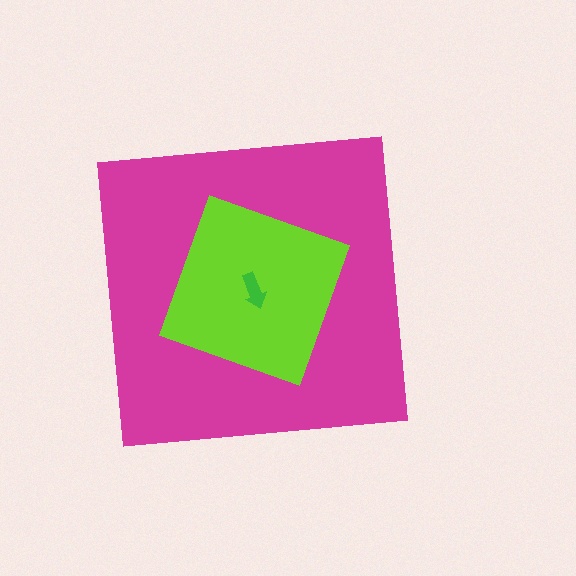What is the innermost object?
The green arrow.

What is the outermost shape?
The magenta square.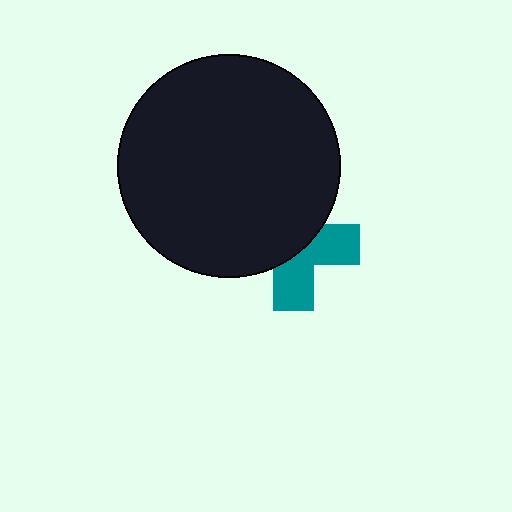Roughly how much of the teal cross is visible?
A small part of it is visible (roughly 44%).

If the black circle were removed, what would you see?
You would see the complete teal cross.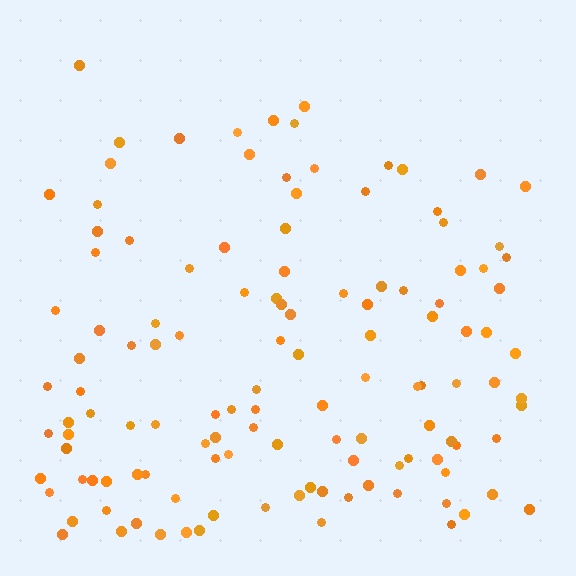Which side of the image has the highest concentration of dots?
The bottom.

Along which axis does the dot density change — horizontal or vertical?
Vertical.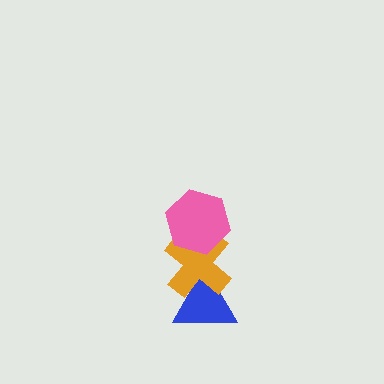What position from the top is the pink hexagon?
The pink hexagon is 1st from the top.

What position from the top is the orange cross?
The orange cross is 2nd from the top.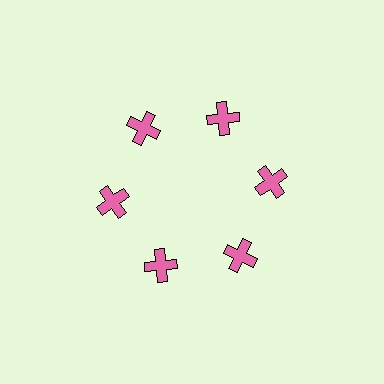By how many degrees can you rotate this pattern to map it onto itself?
The pattern maps onto itself every 60 degrees of rotation.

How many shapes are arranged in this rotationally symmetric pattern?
There are 6 shapes, arranged in 6 groups of 1.